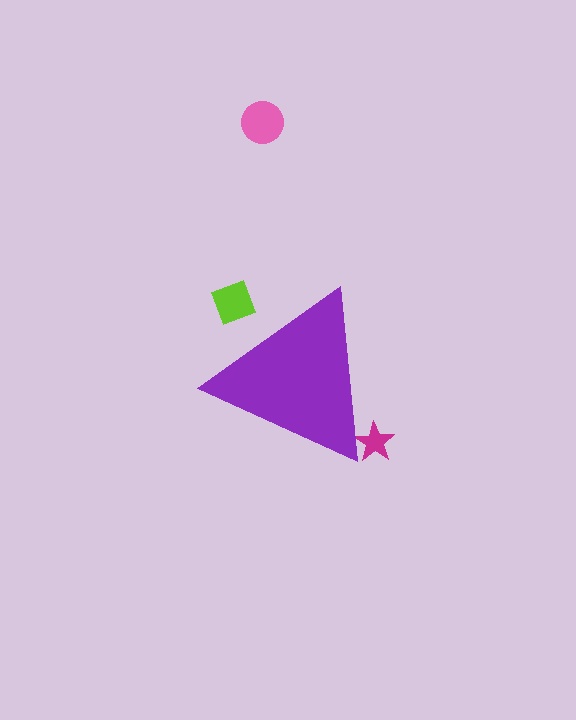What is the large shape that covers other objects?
A purple triangle.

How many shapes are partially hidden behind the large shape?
2 shapes are partially hidden.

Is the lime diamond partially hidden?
Yes, the lime diamond is partially hidden behind the purple triangle.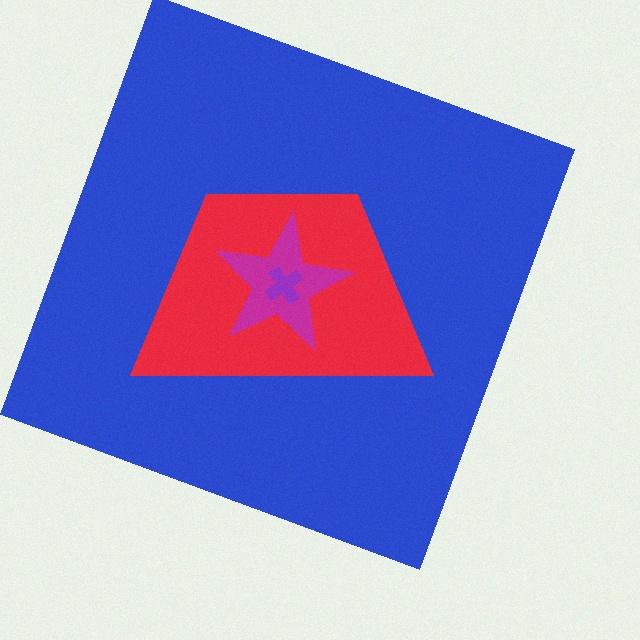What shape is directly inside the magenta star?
The purple cross.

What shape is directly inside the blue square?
The red trapezoid.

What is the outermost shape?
The blue square.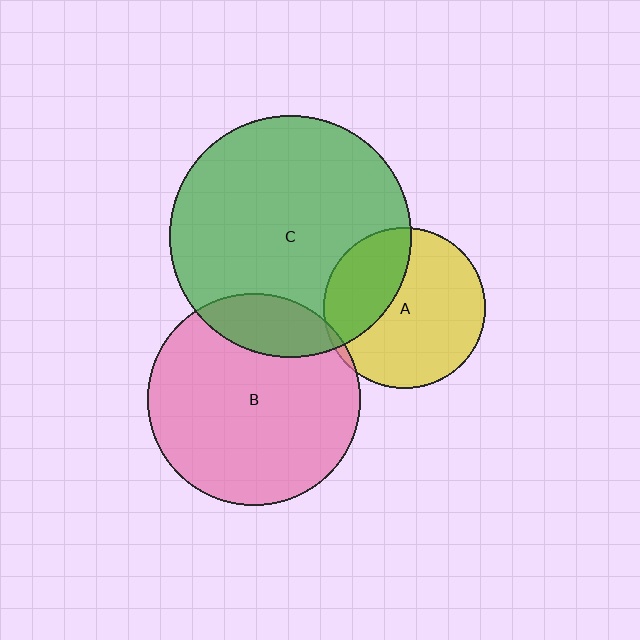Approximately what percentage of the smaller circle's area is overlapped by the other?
Approximately 20%.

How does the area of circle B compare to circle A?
Approximately 1.7 times.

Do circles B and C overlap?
Yes.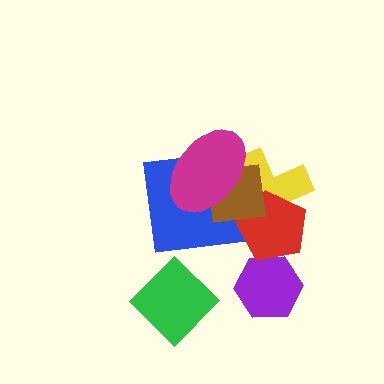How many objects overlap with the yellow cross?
4 objects overlap with the yellow cross.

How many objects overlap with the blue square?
3 objects overlap with the blue square.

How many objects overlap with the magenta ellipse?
3 objects overlap with the magenta ellipse.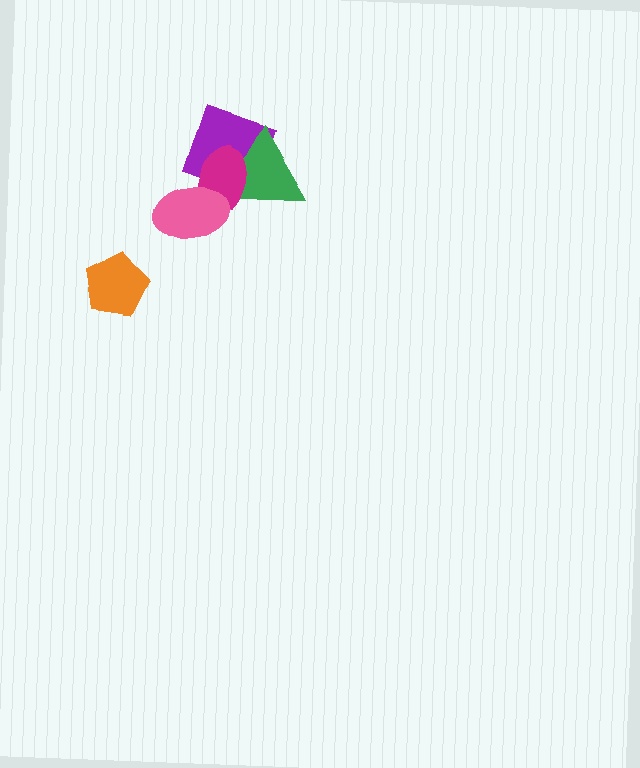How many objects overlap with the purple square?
2 objects overlap with the purple square.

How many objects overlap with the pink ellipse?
1 object overlaps with the pink ellipse.